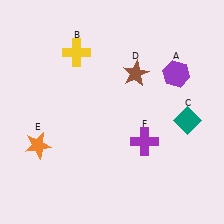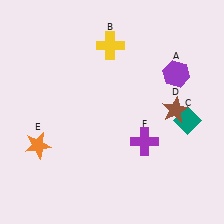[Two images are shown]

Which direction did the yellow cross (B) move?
The yellow cross (B) moved right.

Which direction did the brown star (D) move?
The brown star (D) moved right.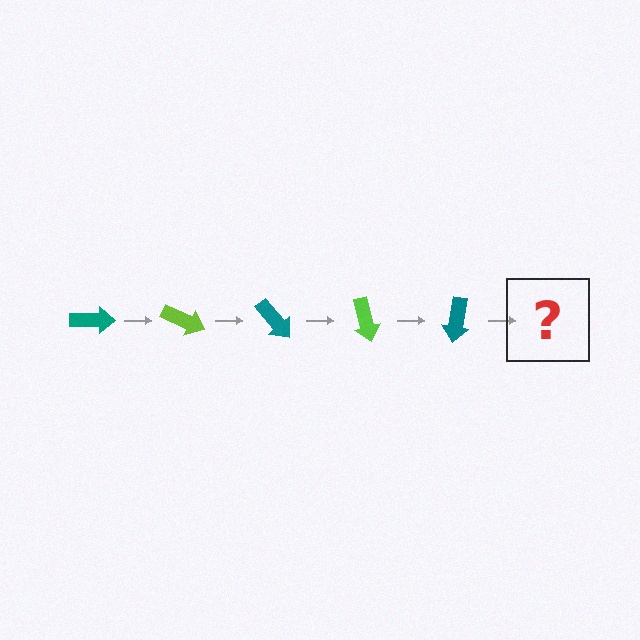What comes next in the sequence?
The next element should be a lime arrow, rotated 125 degrees from the start.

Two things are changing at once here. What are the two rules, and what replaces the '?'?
The two rules are that it rotates 25 degrees each step and the color cycles through teal and lime. The '?' should be a lime arrow, rotated 125 degrees from the start.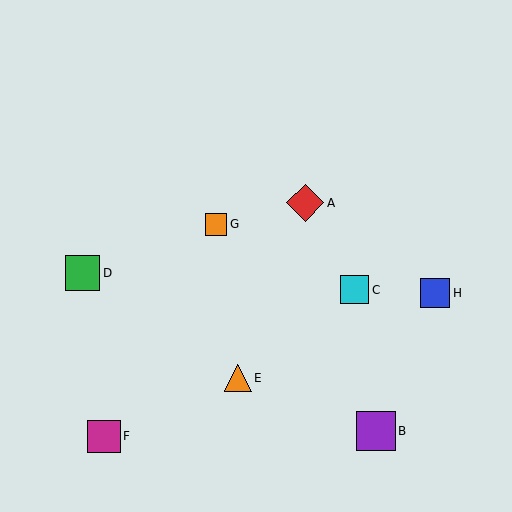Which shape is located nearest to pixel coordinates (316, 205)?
The red diamond (labeled A) at (305, 203) is nearest to that location.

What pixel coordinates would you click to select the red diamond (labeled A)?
Click at (305, 203) to select the red diamond A.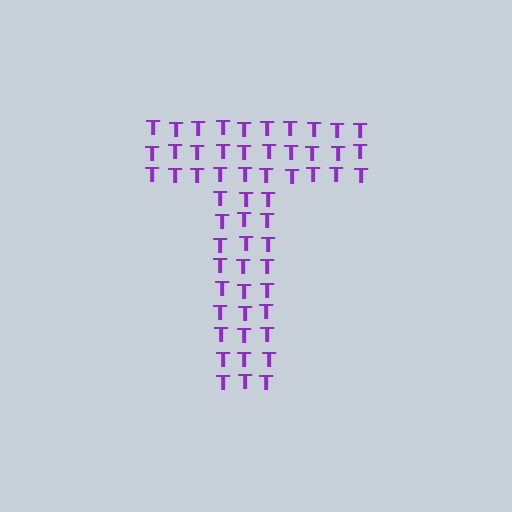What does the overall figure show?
The overall figure shows the letter T.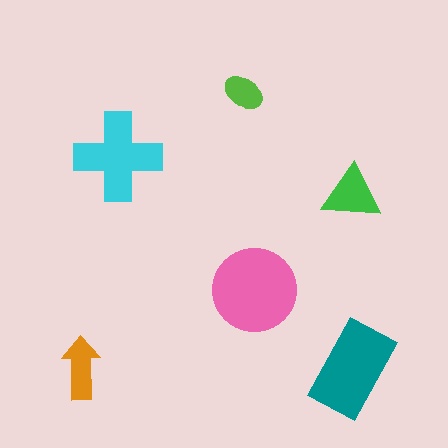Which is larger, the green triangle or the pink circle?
The pink circle.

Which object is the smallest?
The lime ellipse.